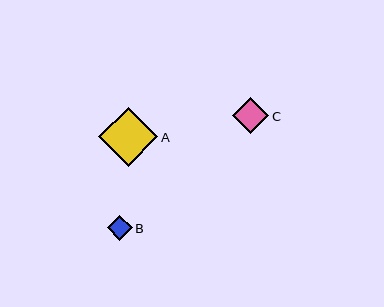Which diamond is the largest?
Diamond A is the largest with a size of approximately 59 pixels.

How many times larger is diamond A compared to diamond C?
Diamond A is approximately 1.7 times the size of diamond C.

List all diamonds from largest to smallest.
From largest to smallest: A, C, B.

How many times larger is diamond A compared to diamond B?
Diamond A is approximately 2.4 times the size of diamond B.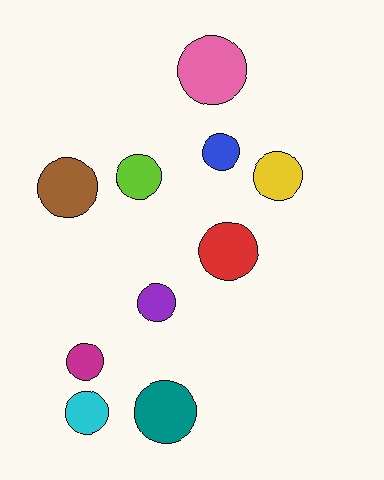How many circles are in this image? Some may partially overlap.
There are 10 circles.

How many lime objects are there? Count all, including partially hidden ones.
There is 1 lime object.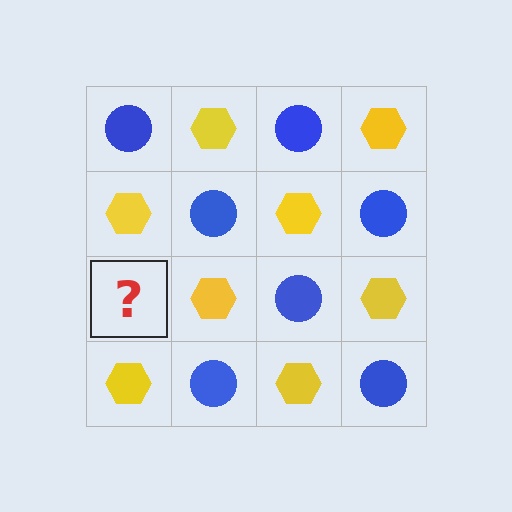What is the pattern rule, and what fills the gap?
The rule is that it alternates blue circle and yellow hexagon in a checkerboard pattern. The gap should be filled with a blue circle.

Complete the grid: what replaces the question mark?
The question mark should be replaced with a blue circle.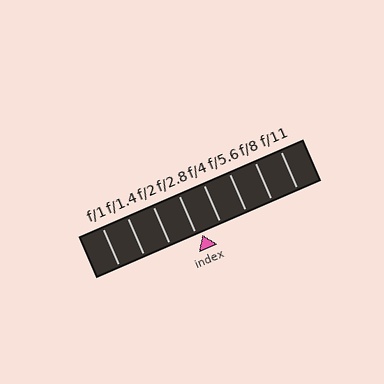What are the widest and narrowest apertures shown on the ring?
The widest aperture shown is f/1 and the narrowest is f/11.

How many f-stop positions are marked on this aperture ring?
There are 8 f-stop positions marked.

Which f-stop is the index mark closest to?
The index mark is closest to f/2.8.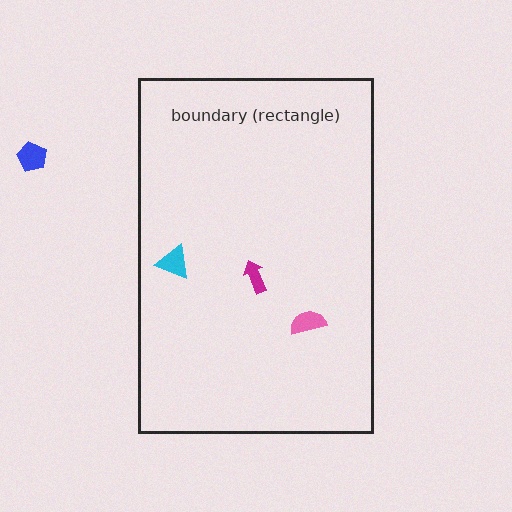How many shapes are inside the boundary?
3 inside, 1 outside.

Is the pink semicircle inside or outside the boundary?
Inside.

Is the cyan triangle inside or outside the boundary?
Inside.